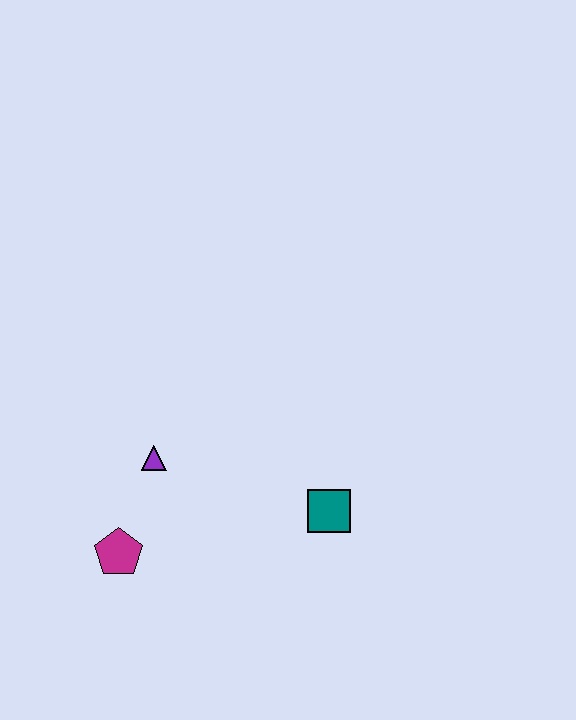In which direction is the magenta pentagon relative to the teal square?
The magenta pentagon is to the left of the teal square.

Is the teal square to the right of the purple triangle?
Yes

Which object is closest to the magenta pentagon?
The purple triangle is closest to the magenta pentagon.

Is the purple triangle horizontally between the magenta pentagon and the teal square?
Yes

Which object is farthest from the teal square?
The magenta pentagon is farthest from the teal square.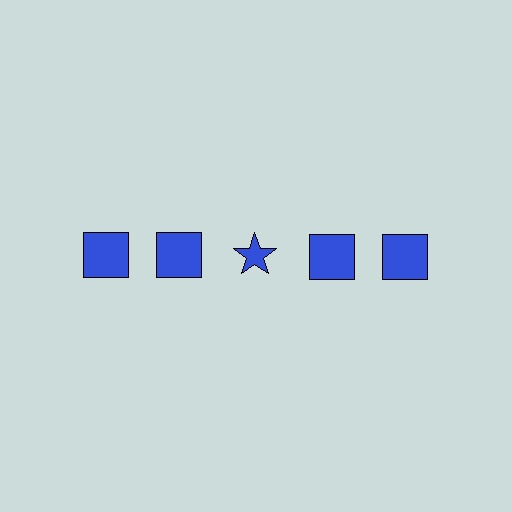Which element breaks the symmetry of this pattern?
The blue star in the top row, center column breaks the symmetry. All other shapes are blue squares.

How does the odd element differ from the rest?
It has a different shape: star instead of square.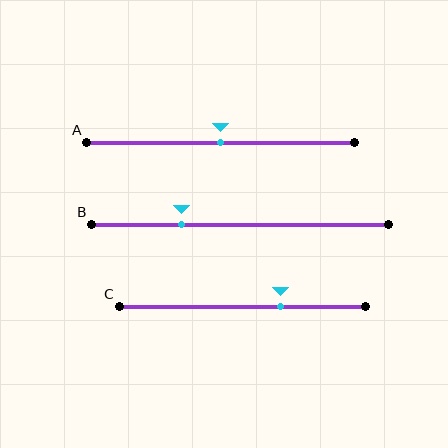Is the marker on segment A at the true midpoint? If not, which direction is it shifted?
Yes, the marker on segment A is at the true midpoint.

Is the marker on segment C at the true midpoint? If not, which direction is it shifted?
No, the marker on segment C is shifted to the right by about 15% of the segment length.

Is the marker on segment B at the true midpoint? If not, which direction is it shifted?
No, the marker on segment B is shifted to the left by about 20% of the segment length.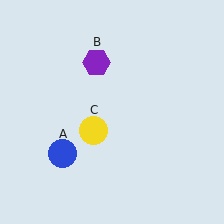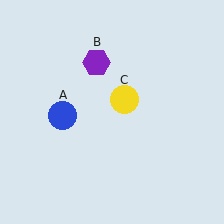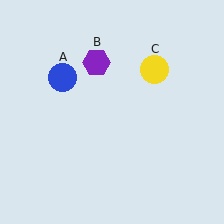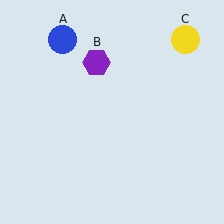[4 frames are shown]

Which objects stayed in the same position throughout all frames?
Purple hexagon (object B) remained stationary.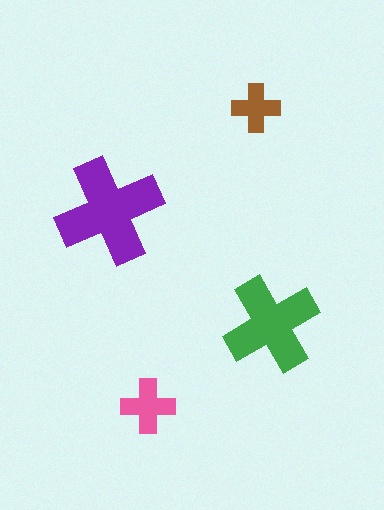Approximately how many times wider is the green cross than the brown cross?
About 2 times wider.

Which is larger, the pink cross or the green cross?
The green one.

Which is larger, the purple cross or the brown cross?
The purple one.